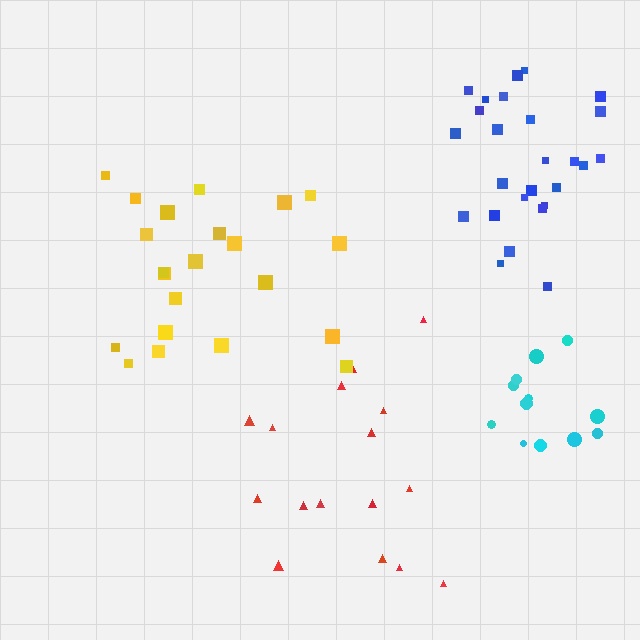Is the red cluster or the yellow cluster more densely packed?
Yellow.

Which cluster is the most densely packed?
Cyan.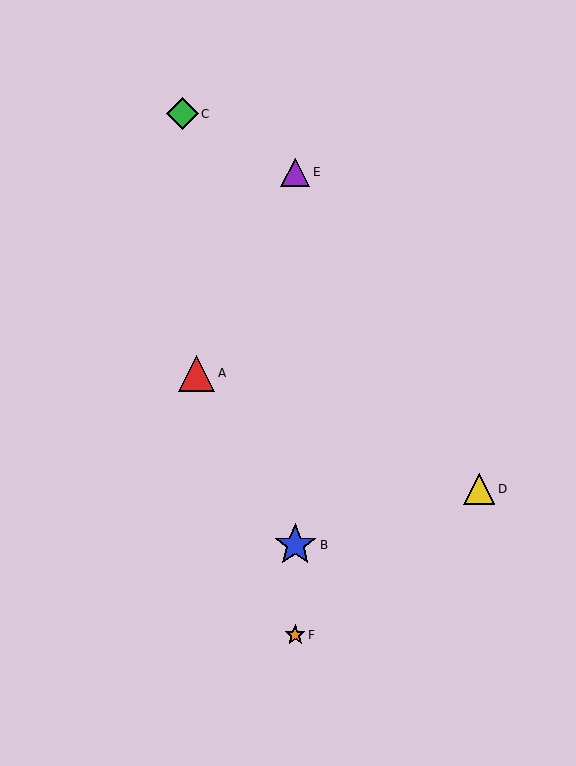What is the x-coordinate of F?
Object F is at x≈295.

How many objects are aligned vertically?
3 objects (B, E, F) are aligned vertically.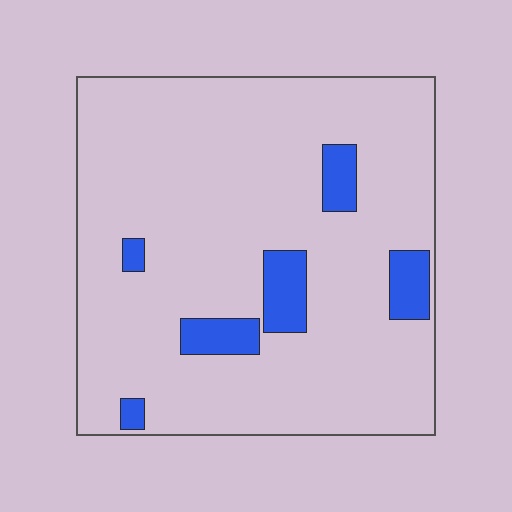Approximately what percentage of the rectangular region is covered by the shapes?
Approximately 10%.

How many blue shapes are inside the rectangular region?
6.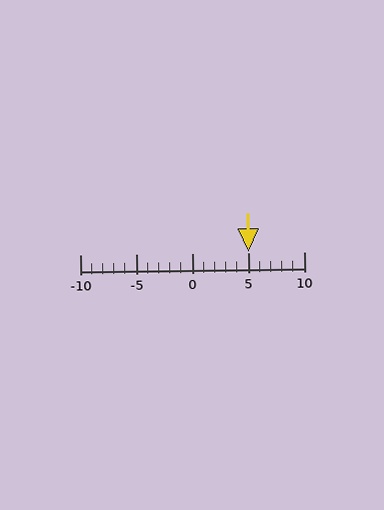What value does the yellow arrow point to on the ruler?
The yellow arrow points to approximately 5.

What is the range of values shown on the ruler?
The ruler shows values from -10 to 10.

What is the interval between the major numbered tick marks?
The major tick marks are spaced 5 units apart.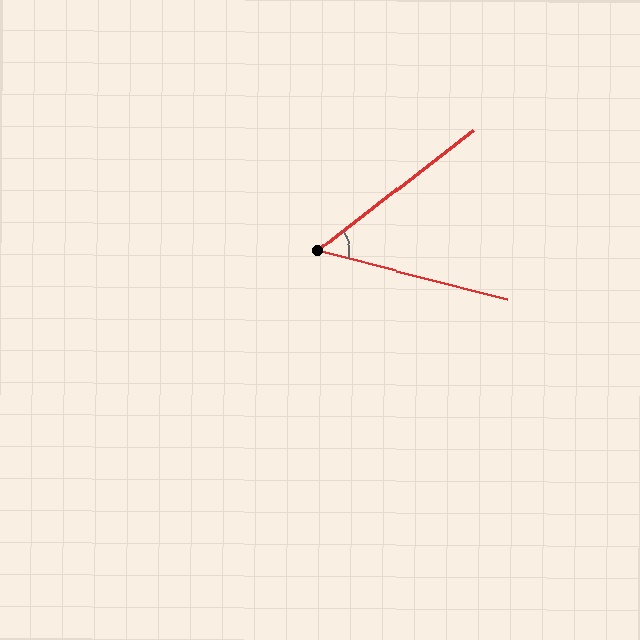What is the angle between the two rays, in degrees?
Approximately 52 degrees.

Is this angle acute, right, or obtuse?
It is acute.